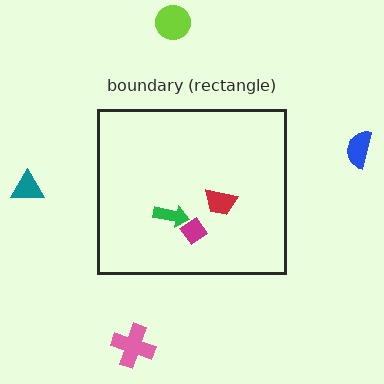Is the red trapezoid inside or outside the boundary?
Inside.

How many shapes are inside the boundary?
3 inside, 4 outside.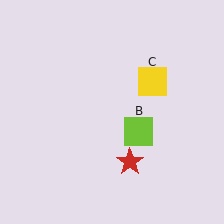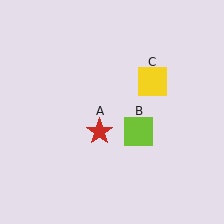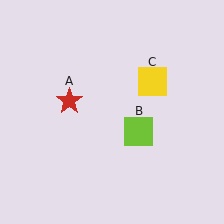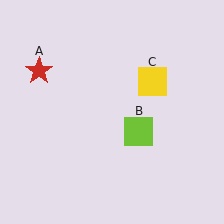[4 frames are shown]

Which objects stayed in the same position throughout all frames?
Lime square (object B) and yellow square (object C) remained stationary.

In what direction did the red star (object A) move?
The red star (object A) moved up and to the left.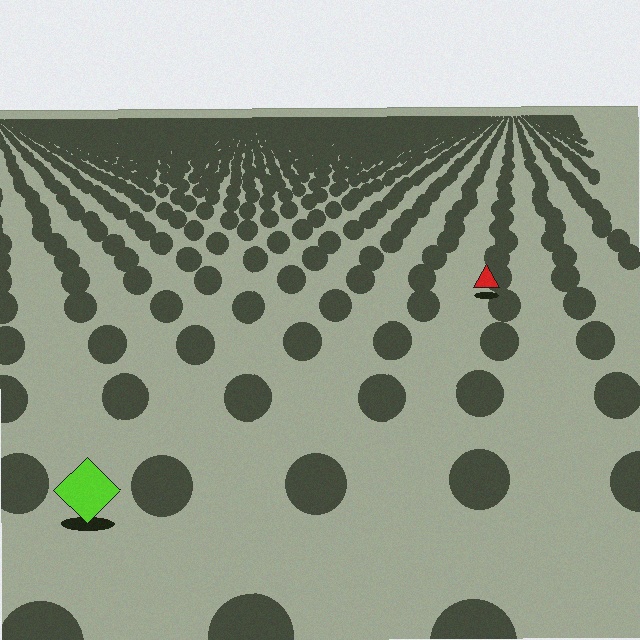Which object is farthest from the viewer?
The red triangle is farthest from the viewer. It appears smaller and the ground texture around it is denser.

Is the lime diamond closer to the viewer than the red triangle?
Yes. The lime diamond is closer — you can tell from the texture gradient: the ground texture is coarser near it.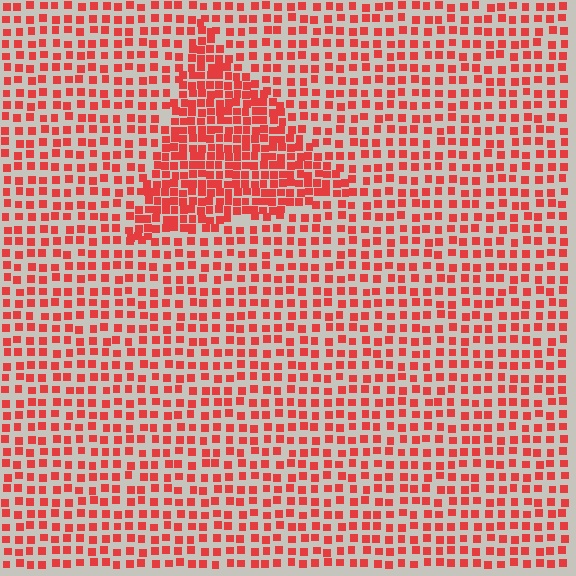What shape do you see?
I see a triangle.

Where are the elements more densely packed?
The elements are more densely packed inside the triangle boundary.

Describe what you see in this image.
The image contains small red elements arranged at two different densities. A triangle-shaped region is visible where the elements are more densely packed than the surrounding area.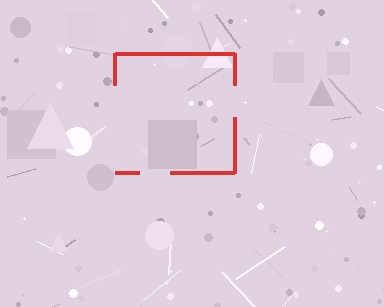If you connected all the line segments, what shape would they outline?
They would outline a square.